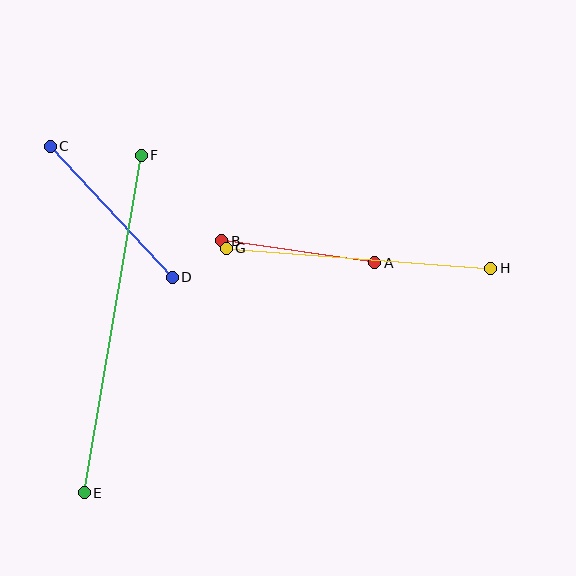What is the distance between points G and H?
The distance is approximately 265 pixels.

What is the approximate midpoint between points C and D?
The midpoint is at approximately (111, 212) pixels.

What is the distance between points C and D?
The distance is approximately 179 pixels.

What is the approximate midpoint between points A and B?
The midpoint is at approximately (298, 252) pixels.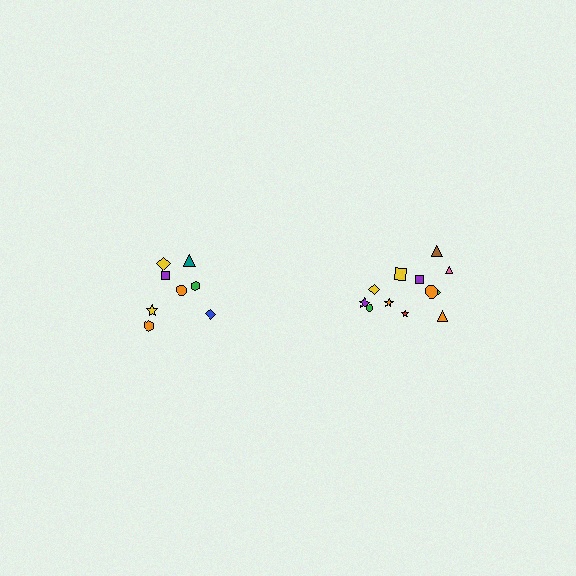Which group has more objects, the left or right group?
The right group.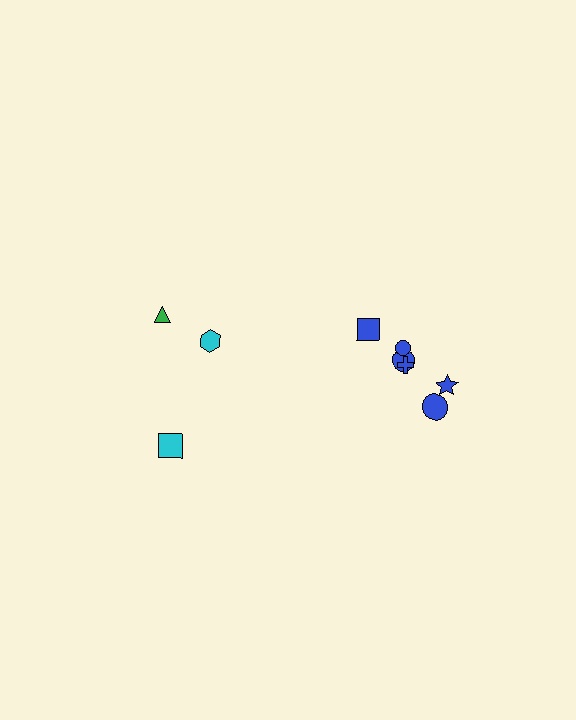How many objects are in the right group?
There are 6 objects.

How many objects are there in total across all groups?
There are 9 objects.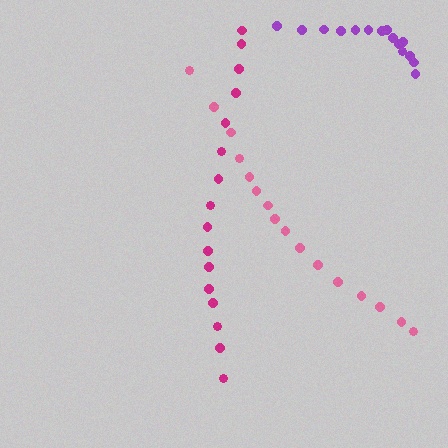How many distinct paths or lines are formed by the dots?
There are 3 distinct paths.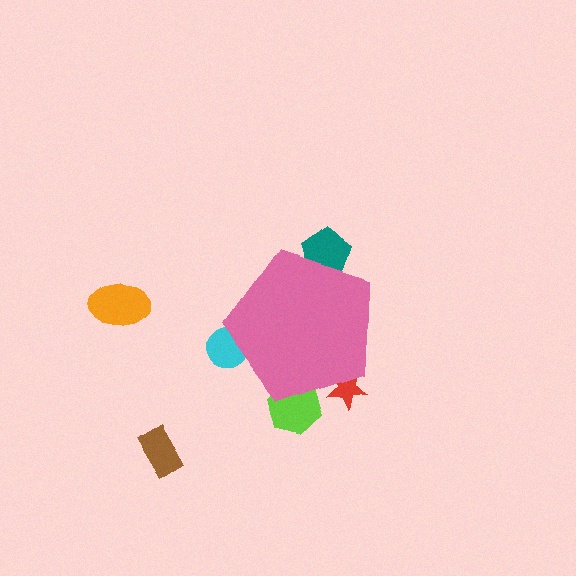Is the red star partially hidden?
Yes, the red star is partially hidden behind the pink pentagon.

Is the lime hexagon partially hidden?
Yes, the lime hexagon is partially hidden behind the pink pentagon.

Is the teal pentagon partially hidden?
Yes, the teal pentagon is partially hidden behind the pink pentagon.